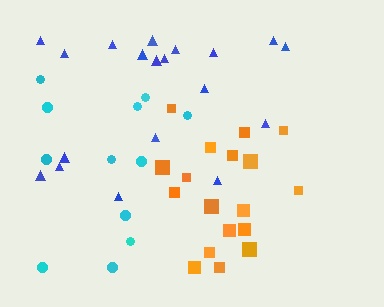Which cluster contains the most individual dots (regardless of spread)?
Blue (19).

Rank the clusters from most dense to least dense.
orange, blue, cyan.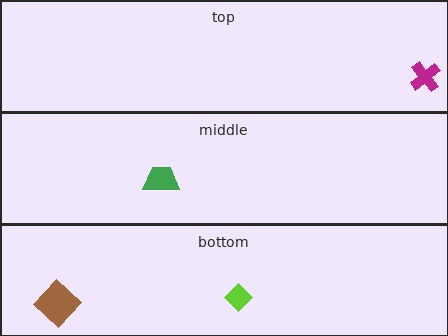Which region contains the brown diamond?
The bottom region.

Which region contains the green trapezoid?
The middle region.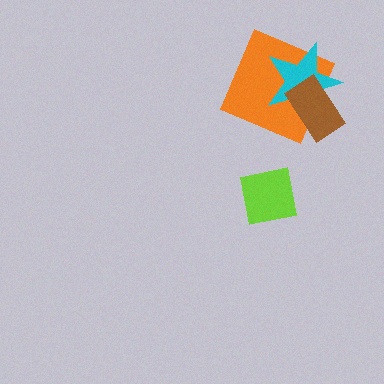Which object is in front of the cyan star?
The brown rectangle is in front of the cyan star.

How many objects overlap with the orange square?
2 objects overlap with the orange square.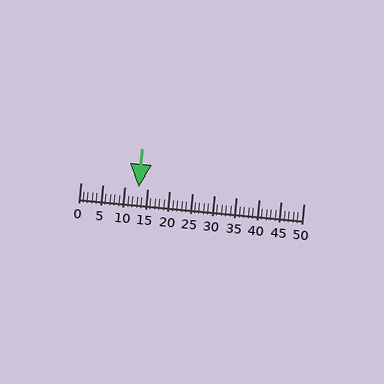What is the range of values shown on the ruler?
The ruler shows values from 0 to 50.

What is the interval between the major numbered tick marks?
The major tick marks are spaced 5 units apart.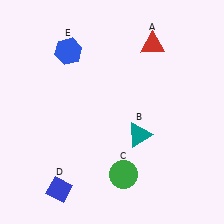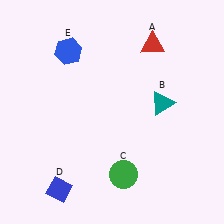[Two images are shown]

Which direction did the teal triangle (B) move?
The teal triangle (B) moved up.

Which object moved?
The teal triangle (B) moved up.